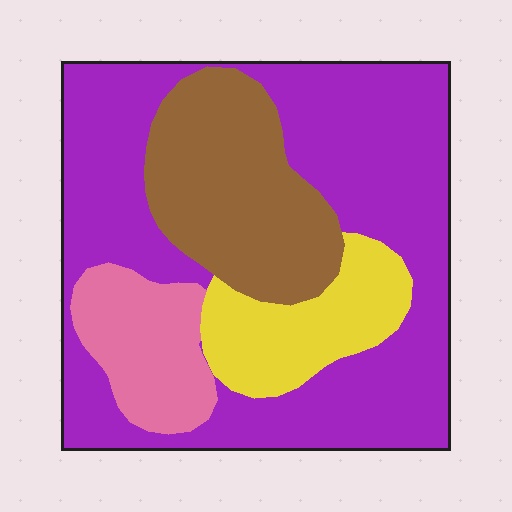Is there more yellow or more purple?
Purple.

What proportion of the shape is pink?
Pink takes up about one eighth (1/8) of the shape.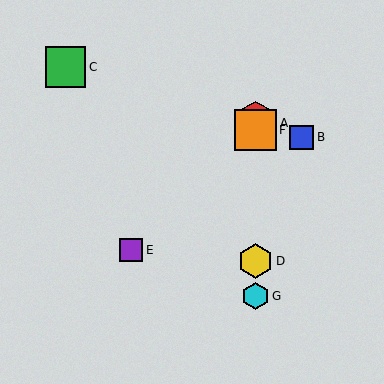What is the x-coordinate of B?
Object B is at x≈302.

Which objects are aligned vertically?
Objects A, D, F, G are aligned vertically.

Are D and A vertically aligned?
Yes, both are at x≈256.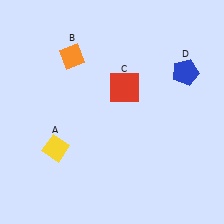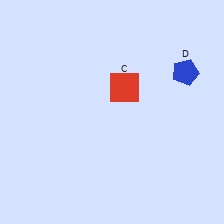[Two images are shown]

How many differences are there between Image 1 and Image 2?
There are 2 differences between the two images.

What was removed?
The orange diamond (B), the yellow diamond (A) were removed in Image 2.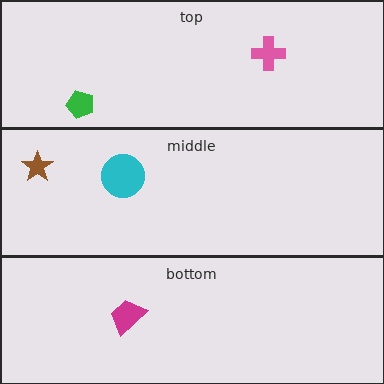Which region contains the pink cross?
The top region.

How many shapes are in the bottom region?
1.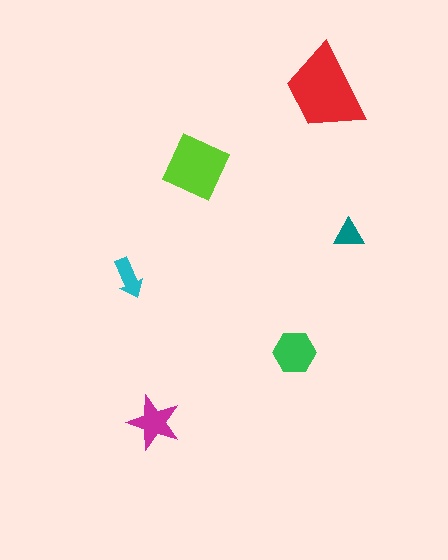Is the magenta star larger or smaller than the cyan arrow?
Larger.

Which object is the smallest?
The teal triangle.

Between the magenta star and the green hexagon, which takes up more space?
The green hexagon.